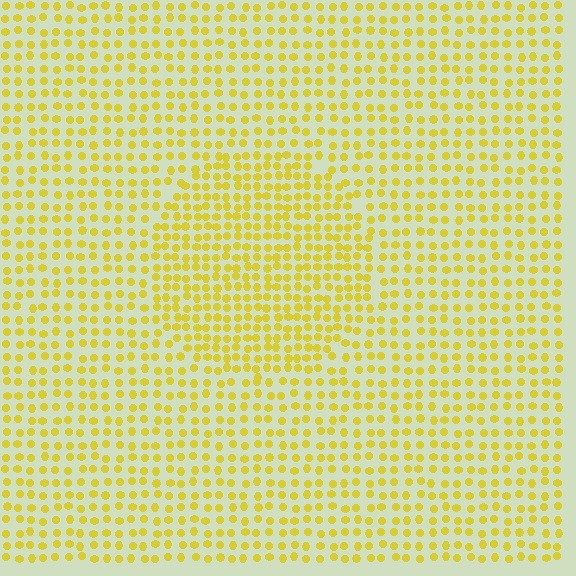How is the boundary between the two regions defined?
The boundary is defined by a change in element density (approximately 1.5x ratio). All elements are the same color, size, and shape.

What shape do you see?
I see a circle.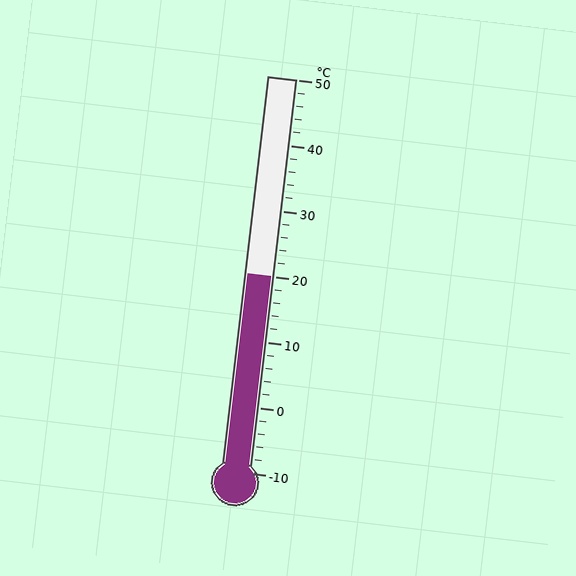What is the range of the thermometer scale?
The thermometer scale ranges from -10°C to 50°C.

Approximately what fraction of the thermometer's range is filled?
The thermometer is filled to approximately 50% of its range.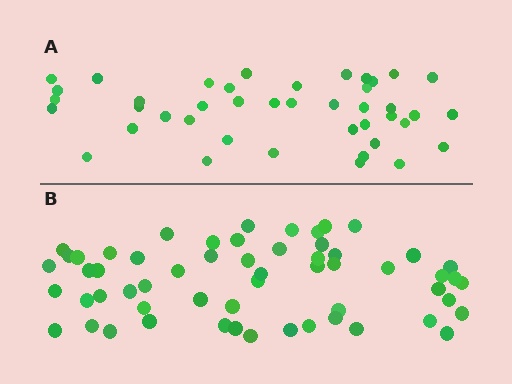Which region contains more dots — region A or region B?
Region B (the bottom region) has more dots.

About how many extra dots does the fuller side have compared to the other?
Region B has approximately 15 more dots than region A.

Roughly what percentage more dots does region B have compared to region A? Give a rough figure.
About 40% more.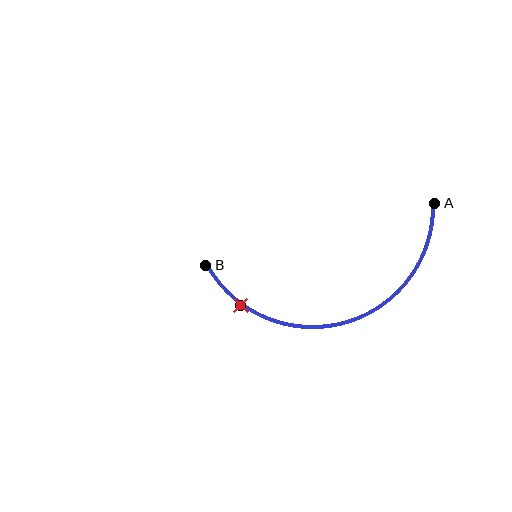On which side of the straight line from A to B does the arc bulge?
The arc bulges below the straight line connecting A and B.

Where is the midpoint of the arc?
The arc midpoint is the point on the curve farthest from the straight line joining A and B. It sits below that line.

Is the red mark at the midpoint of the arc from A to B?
No. The red mark lies on the arc but is closer to endpoint B. The arc midpoint would be at the point on the curve equidistant along the arc from both A and B.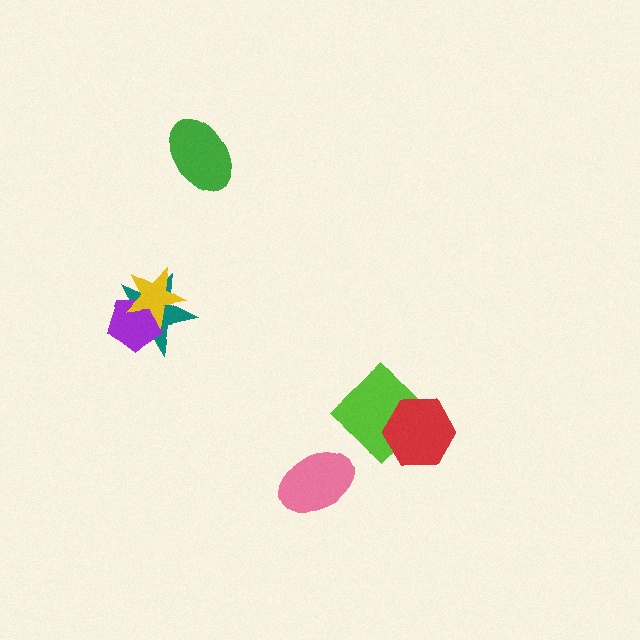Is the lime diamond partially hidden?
Yes, it is partially covered by another shape.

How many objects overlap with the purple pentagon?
2 objects overlap with the purple pentagon.